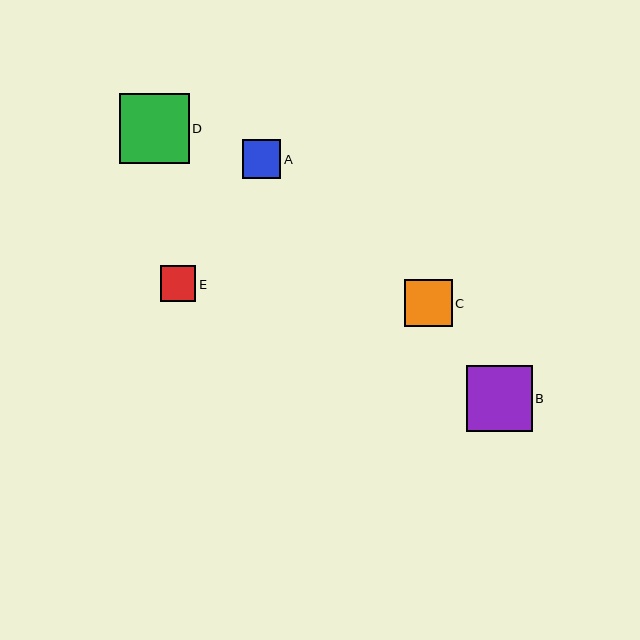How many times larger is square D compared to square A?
Square D is approximately 1.8 times the size of square A.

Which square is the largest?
Square D is the largest with a size of approximately 70 pixels.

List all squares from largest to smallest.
From largest to smallest: D, B, C, A, E.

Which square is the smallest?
Square E is the smallest with a size of approximately 36 pixels.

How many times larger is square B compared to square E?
Square B is approximately 1.8 times the size of square E.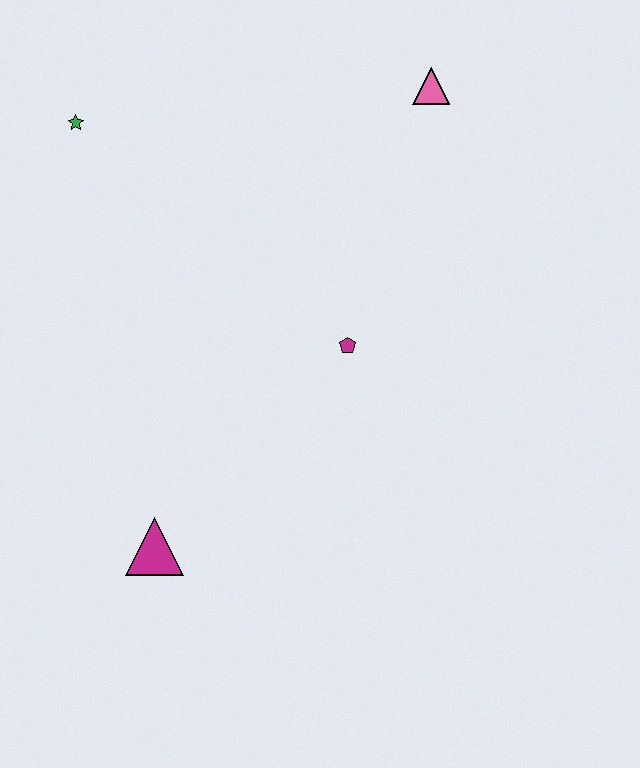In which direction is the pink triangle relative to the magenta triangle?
The pink triangle is above the magenta triangle.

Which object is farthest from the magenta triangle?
The pink triangle is farthest from the magenta triangle.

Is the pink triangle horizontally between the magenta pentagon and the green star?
No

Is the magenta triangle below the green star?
Yes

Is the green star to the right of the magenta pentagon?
No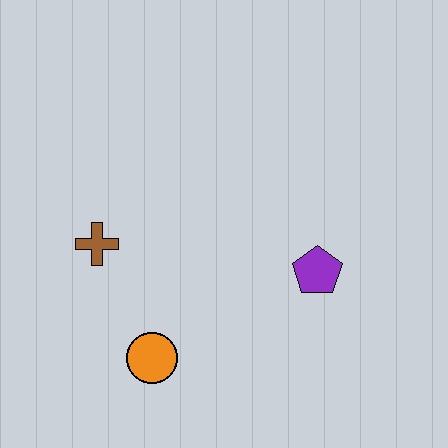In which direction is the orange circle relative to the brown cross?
The orange circle is below the brown cross.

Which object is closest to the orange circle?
The brown cross is closest to the orange circle.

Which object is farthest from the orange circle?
The purple pentagon is farthest from the orange circle.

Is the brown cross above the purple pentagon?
Yes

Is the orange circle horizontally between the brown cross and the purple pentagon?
Yes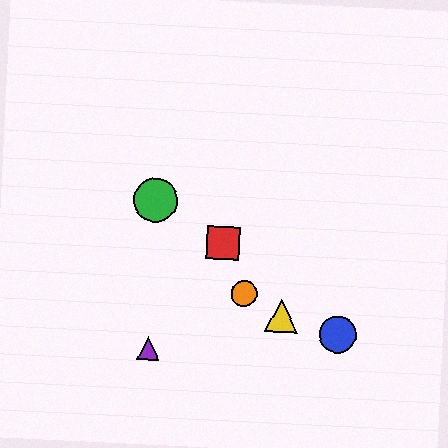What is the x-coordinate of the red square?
The red square is at x≈223.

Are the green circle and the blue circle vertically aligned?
No, the green circle is at x≈155 and the blue circle is at x≈338.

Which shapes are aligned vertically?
The green circle, the purple triangle are aligned vertically.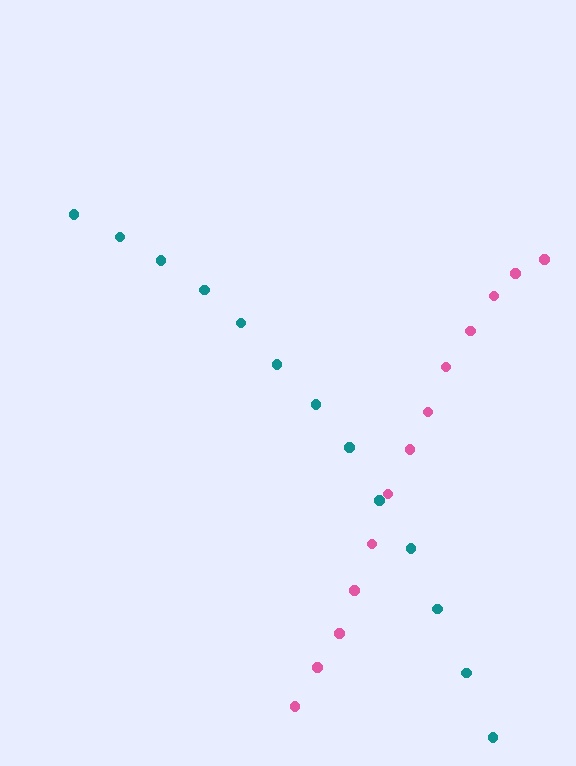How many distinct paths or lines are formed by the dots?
There are 2 distinct paths.